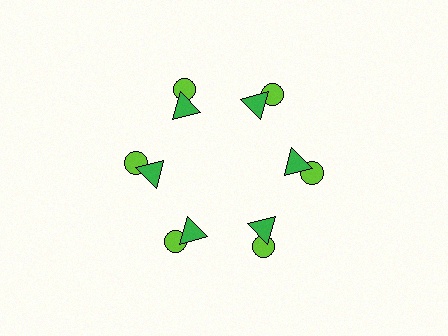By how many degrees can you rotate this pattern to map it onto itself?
The pattern maps onto itself every 60 degrees of rotation.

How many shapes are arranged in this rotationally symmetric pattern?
There are 12 shapes, arranged in 6 groups of 2.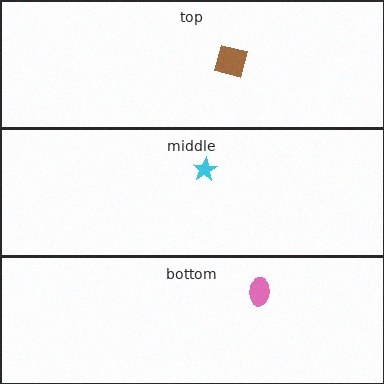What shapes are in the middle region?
The cyan star.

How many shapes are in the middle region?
1.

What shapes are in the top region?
The brown square.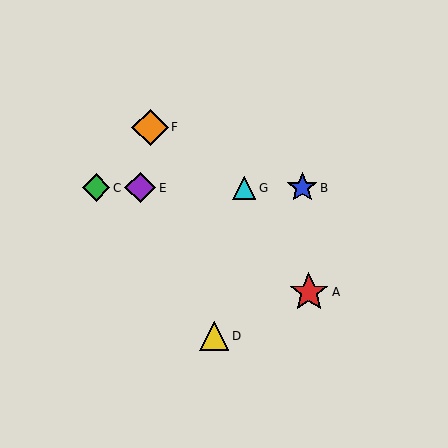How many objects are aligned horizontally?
4 objects (B, C, E, G) are aligned horizontally.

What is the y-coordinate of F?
Object F is at y≈127.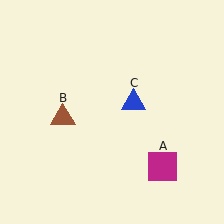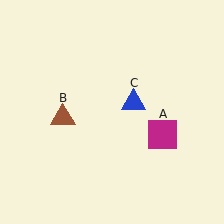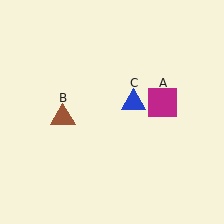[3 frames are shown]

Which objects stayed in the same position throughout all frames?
Brown triangle (object B) and blue triangle (object C) remained stationary.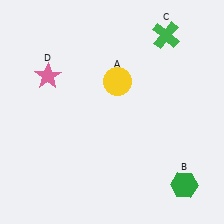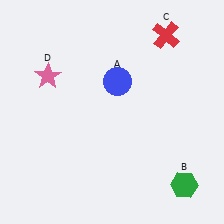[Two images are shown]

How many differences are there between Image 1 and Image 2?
There are 2 differences between the two images.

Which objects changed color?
A changed from yellow to blue. C changed from green to red.